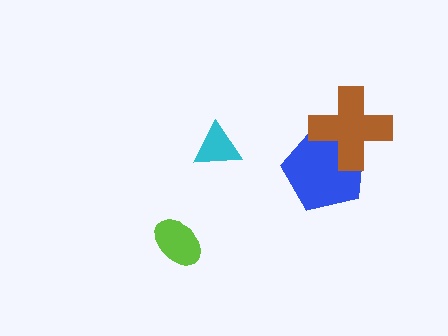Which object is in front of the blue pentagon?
The brown cross is in front of the blue pentagon.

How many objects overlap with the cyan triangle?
0 objects overlap with the cyan triangle.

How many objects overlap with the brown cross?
1 object overlaps with the brown cross.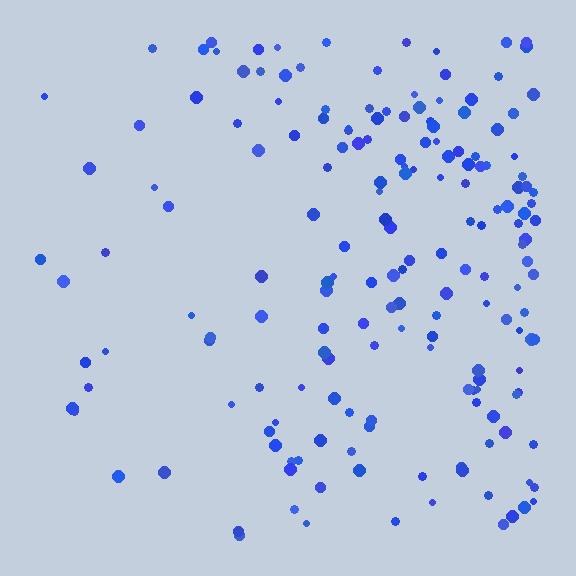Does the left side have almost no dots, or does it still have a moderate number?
Still a moderate number, just noticeably fewer than the right.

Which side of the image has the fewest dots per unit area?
The left.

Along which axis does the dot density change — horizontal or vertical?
Horizontal.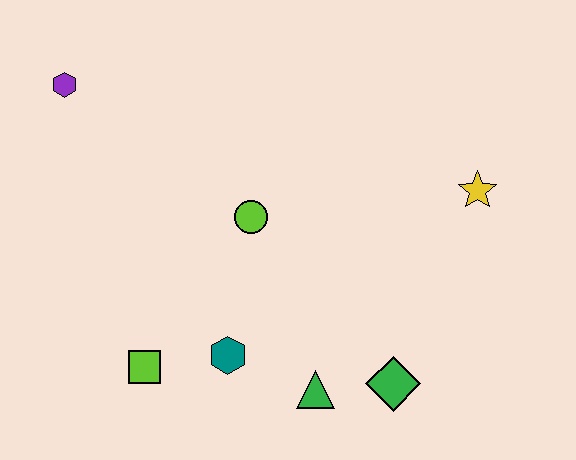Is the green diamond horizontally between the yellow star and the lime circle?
Yes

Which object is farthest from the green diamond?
The purple hexagon is farthest from the green diamond.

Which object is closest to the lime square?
The teal hexagon is closest to the lime square.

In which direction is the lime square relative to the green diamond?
The lime square is to the left of the green diamond.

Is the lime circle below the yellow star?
Yes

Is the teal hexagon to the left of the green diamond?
Yes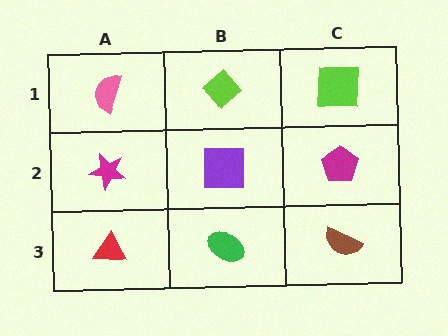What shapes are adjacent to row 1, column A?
A magenta star (row 2, column A), a lime diamond (row 1, column B).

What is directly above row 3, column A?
A magenta star.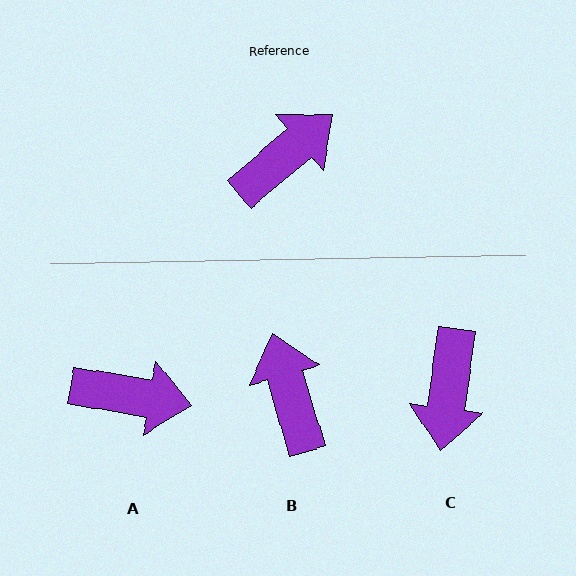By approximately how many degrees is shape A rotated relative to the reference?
Approximately 50 degrees clockwise.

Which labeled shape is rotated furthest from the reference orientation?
C, about 138 degrees away.